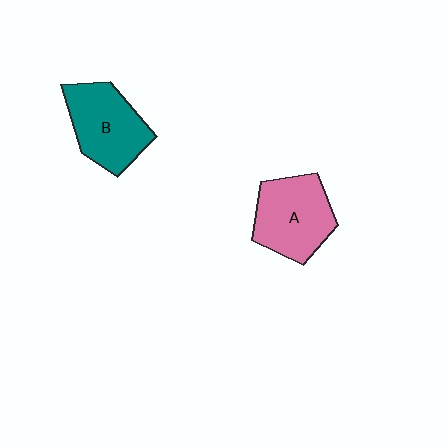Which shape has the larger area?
Shape A (pink).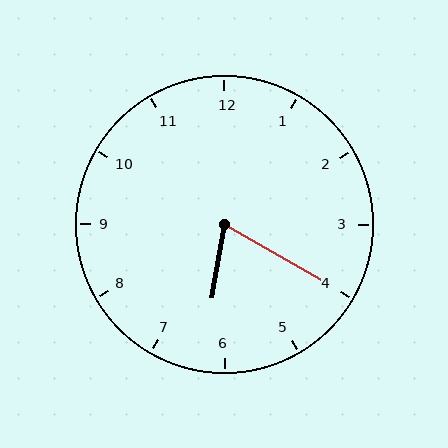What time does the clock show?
6:20.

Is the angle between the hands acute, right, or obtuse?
It is acute.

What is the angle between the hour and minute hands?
Approximately 70 degrees.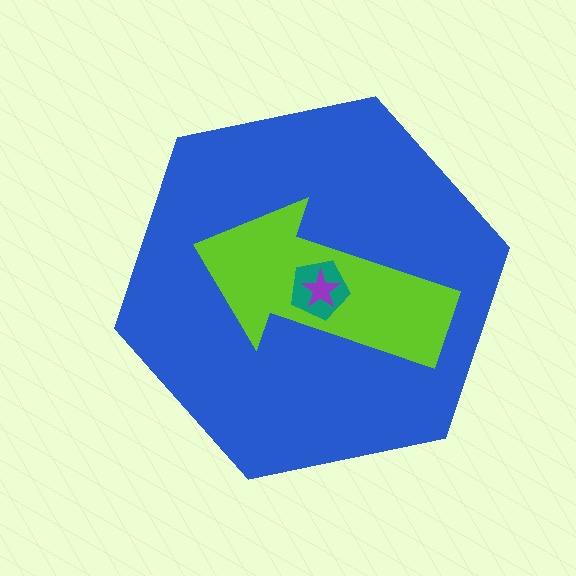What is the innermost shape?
The purple star.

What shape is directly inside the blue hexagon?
The lime arrow.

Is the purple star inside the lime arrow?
Yes.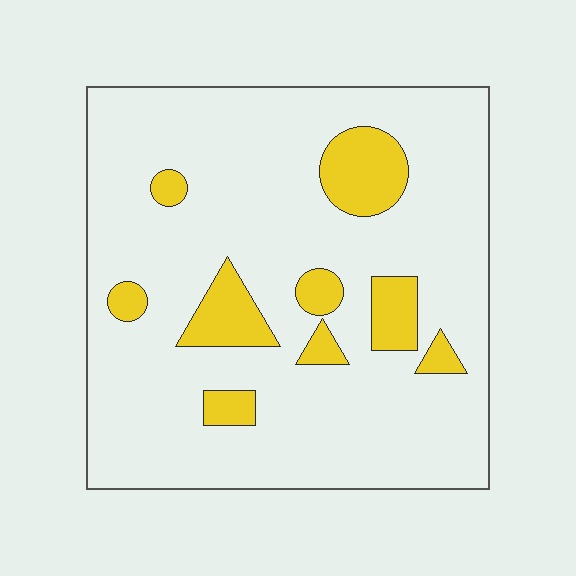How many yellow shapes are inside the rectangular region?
9.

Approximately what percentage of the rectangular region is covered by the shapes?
Approximately 15%.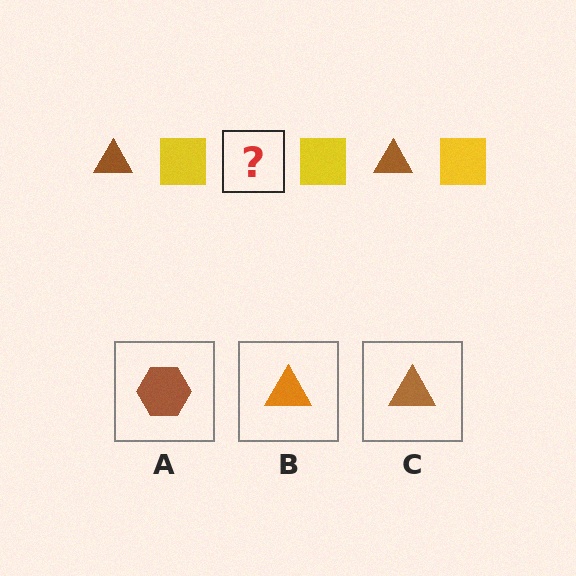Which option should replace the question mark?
Option C.